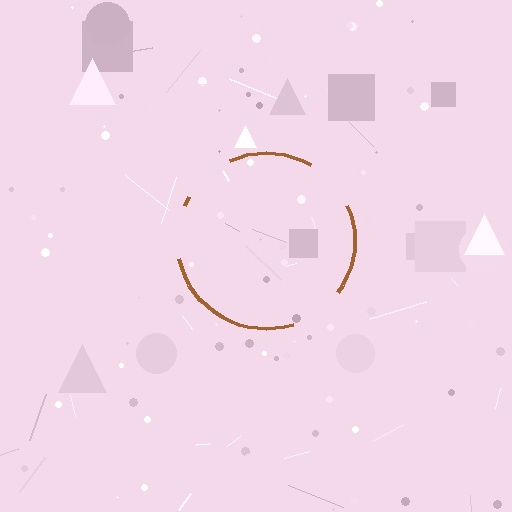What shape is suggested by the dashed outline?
The dashed outline suggests a circle.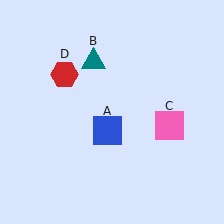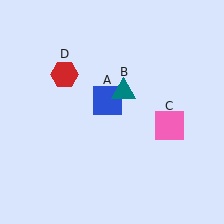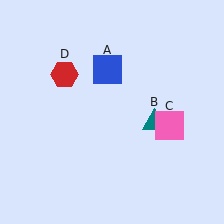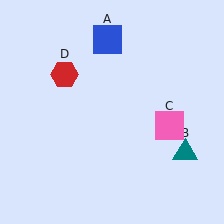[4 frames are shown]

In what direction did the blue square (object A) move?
The blue square (object A) moved up.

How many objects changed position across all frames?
2 objects changed position: blue square (object A), teal triangle (object B).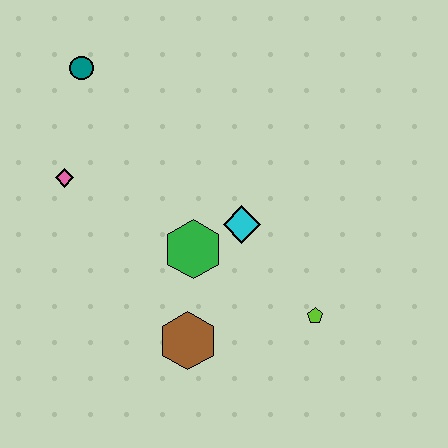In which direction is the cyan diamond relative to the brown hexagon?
The cyan diamond is above the brown hexagon.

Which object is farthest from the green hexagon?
The teal circle is farthest from the green hexagon.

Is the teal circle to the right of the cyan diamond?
No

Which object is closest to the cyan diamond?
The green hexagon is closest to the cyan diamond.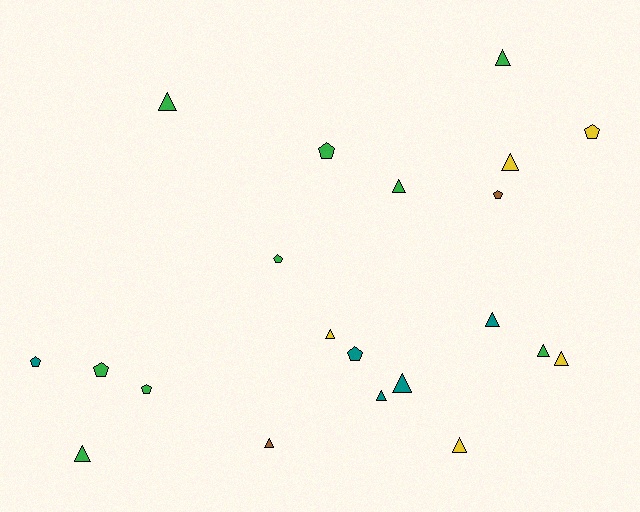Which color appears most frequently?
Green, with 9 objects.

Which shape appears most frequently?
Triangle, with 13 objects.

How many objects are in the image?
There are 21 objects.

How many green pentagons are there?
There are 4 green pentagons.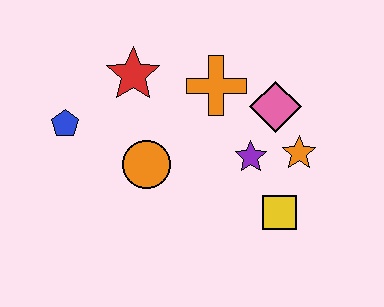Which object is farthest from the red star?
The yellow square is farthest from the red star.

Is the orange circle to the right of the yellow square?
No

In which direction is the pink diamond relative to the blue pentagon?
The pink diamond is to the right of the blue pentagon.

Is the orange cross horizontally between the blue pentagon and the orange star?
Yes